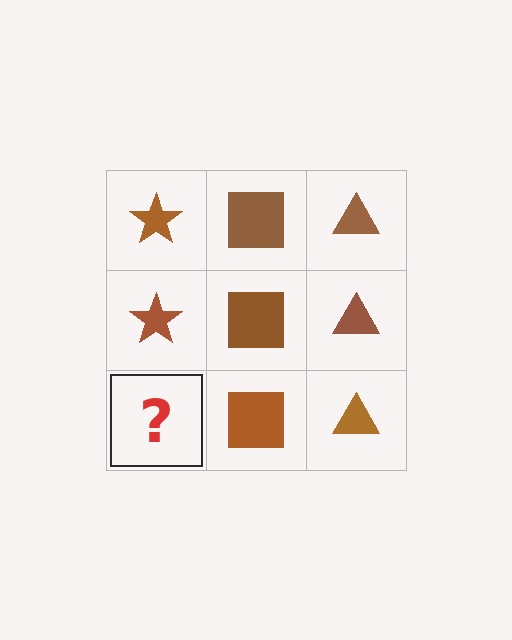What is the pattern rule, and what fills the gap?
The rule is that each column has a consistent shape. The gap should be filled with a brown star.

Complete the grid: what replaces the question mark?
The question mark should be replaced with a brown star.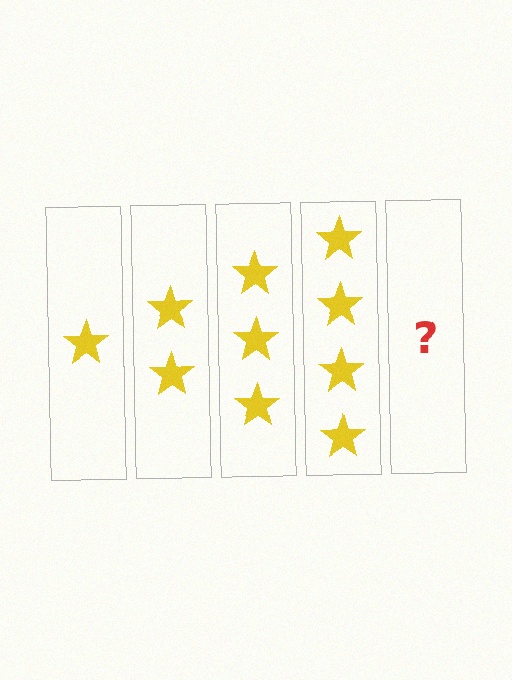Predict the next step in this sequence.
The next step is 5 stars.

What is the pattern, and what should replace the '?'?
The pattern is that each step adds one more star. The '?' should be 5 stars.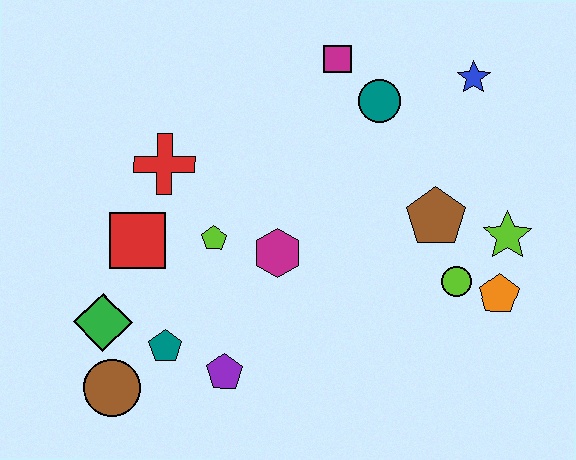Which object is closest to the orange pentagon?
The lime circle is closest to the orange pentagon.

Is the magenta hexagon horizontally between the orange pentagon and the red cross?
Yes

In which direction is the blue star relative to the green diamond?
The blue star is to the right of the green diamond.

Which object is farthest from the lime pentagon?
The blue star is farthest from the lime pentagon.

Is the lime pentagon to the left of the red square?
No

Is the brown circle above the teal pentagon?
No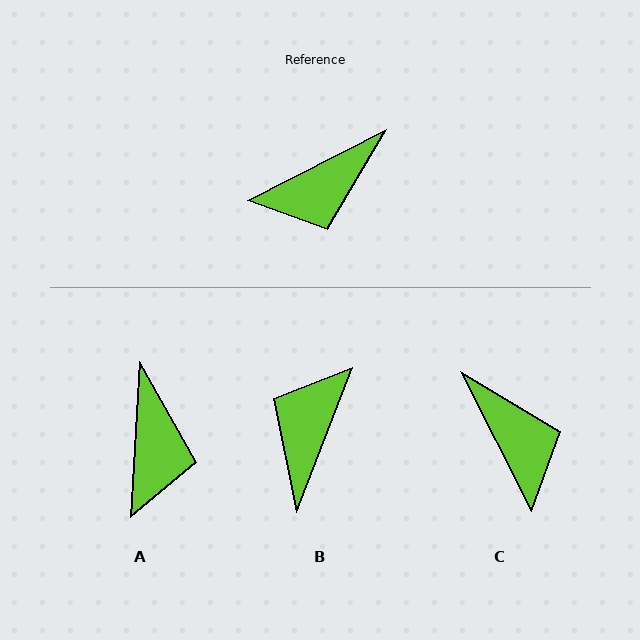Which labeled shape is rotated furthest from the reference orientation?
B, about 138 degrees away.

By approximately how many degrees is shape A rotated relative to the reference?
Approximately 59 degrees counter-clockwise.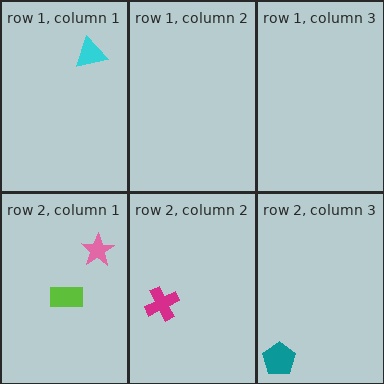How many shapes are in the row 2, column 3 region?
1.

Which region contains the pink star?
The row 2, column 1 region.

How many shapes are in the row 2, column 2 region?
1.